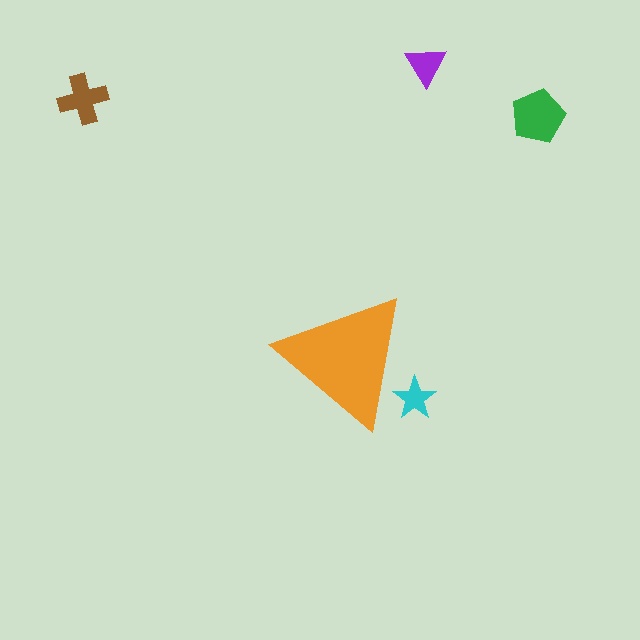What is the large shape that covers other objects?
An orange triangle.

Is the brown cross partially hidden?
No, the brown cross is fully visible.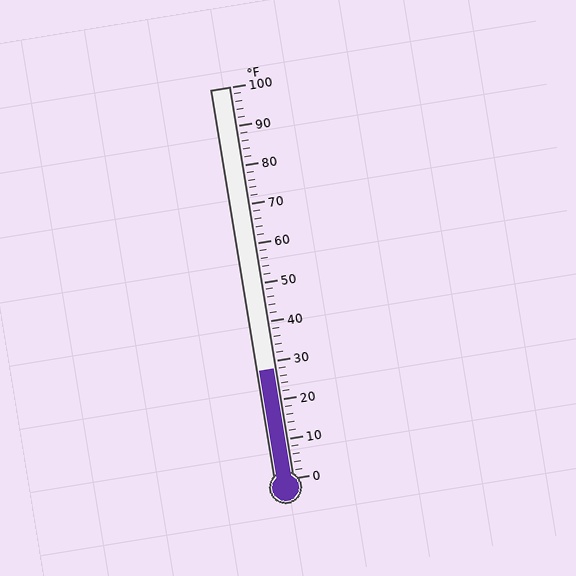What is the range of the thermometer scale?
The thermometer scale ranges from 0°F to 100°F.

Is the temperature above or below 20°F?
The temperature is above 20°F.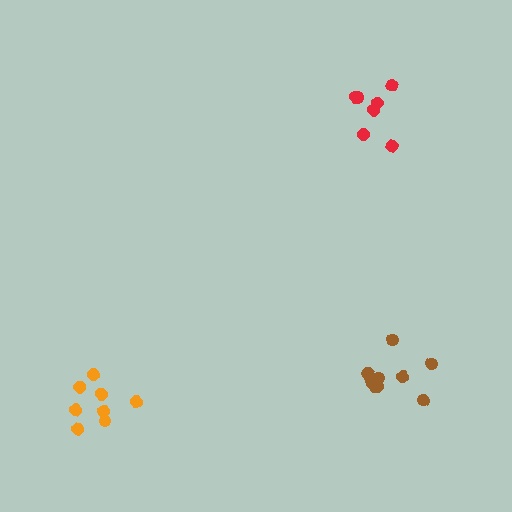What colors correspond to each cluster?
The clusters are colored: red, brown, orange.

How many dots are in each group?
Group 1: 7 dots, Group 2: 12 dots, Group 3: 8 dots (27 total).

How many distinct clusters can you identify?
There are 3 distinct clusters.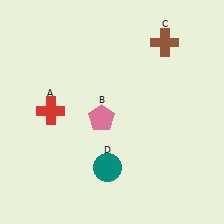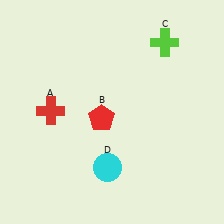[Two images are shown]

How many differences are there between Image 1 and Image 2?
There are 3 differences between the two images.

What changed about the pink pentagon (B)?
In Image 1, B is pink. In Image 2, it changed to red.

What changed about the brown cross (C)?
In Image 1, C is brown. In Image 2, it changed to lime.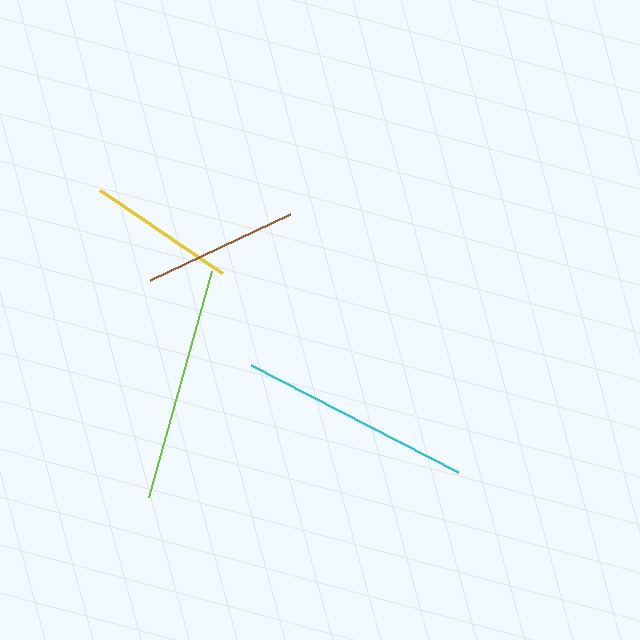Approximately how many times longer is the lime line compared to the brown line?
The lime line is approximately 1.5 times the length of the brown line.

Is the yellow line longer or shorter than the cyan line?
The cyan line is longer than the yellow line.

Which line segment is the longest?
The lime line is the longest at approximately 234 pixels.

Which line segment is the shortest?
The yellow line is the shortest at approximately 148 pixels.